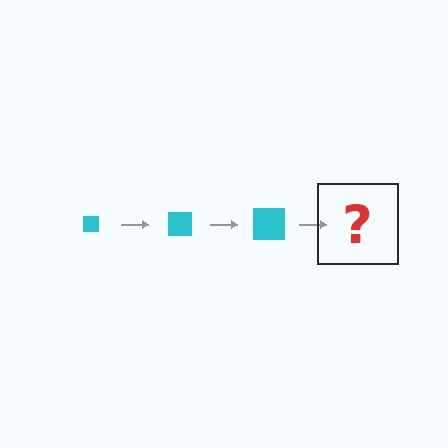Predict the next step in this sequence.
The next step is a cyan square, larger than the previous one.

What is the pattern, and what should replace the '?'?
The pattern is that the square gets progressively larger each step. The '?' should be a cyan square, larger than the previous one.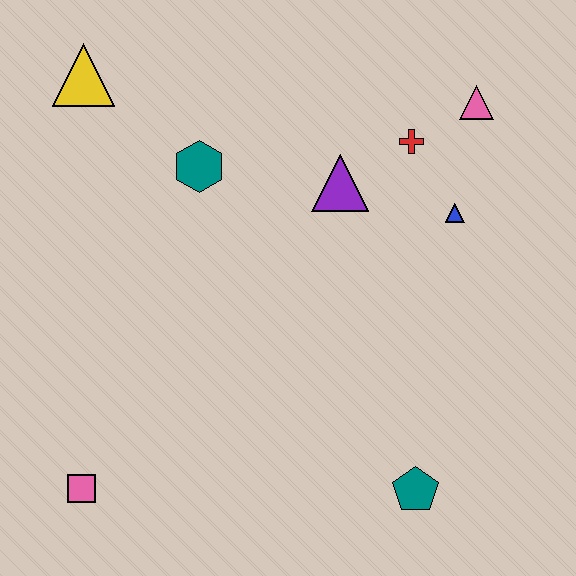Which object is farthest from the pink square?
The pink triangle is farthest from the pink square.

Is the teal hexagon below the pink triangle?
Yes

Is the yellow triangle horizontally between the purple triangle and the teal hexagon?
No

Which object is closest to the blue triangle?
The red cross is closest to the blue triangle.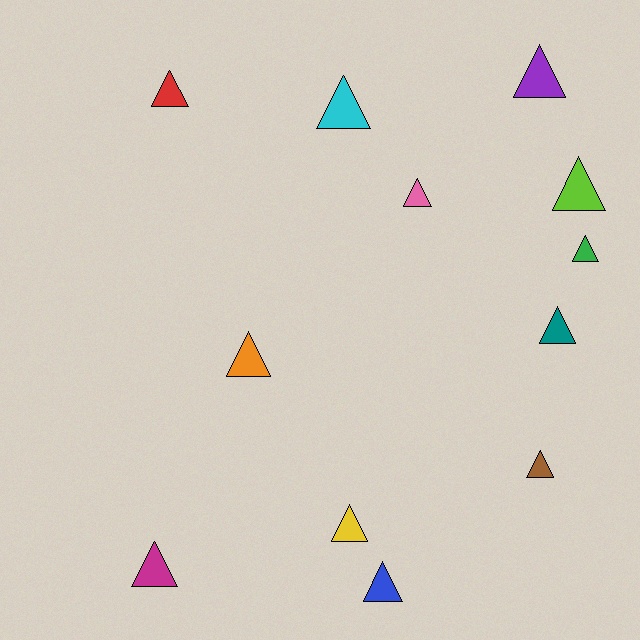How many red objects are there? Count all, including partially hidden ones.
There is 1 red object.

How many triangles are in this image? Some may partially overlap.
There are 12 triangles.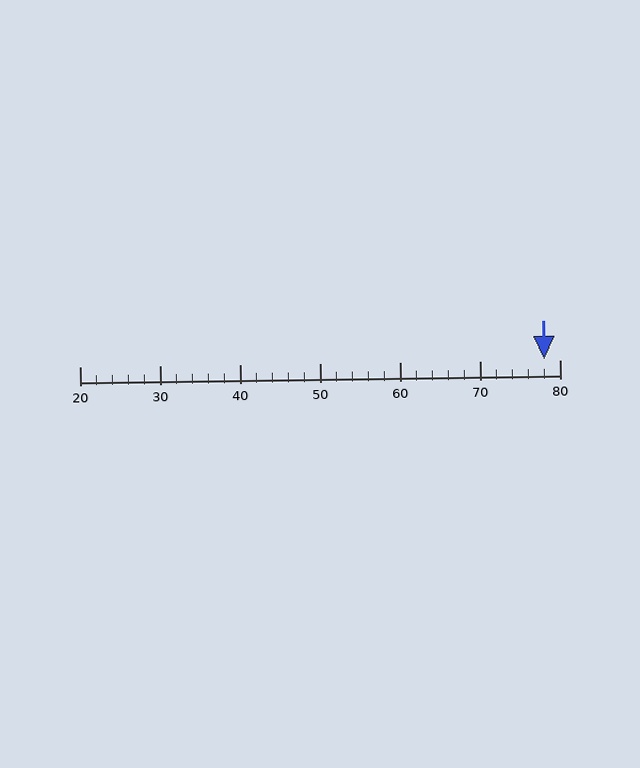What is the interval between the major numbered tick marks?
The major tick marks are spaced 10 units apart.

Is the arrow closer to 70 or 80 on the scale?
The arrow is closer to 80.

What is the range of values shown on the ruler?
The ruler shows values from 20 to 80.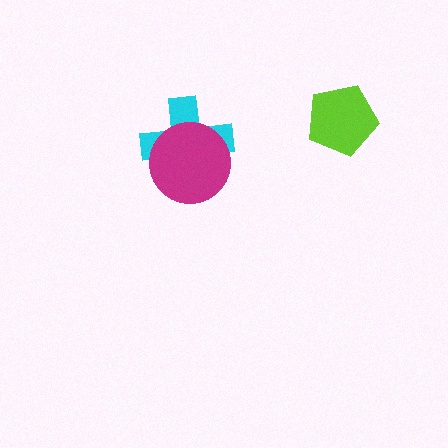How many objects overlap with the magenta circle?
1 object overlaps with the magenta circle.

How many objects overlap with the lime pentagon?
0 objects overlap with the lime pentagon.